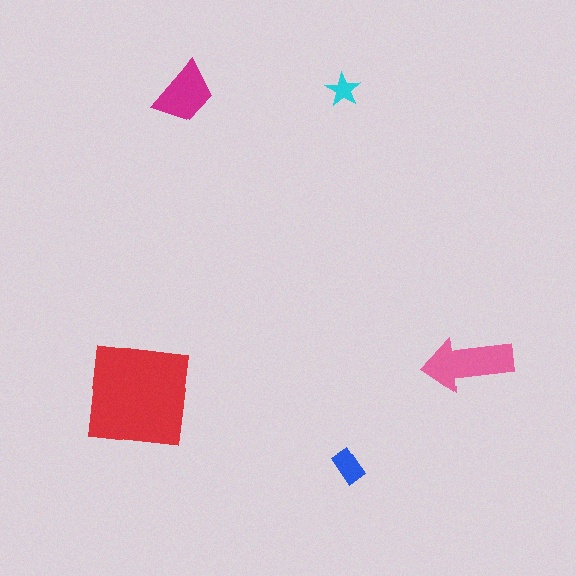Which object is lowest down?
The blue rectangle is bottommost.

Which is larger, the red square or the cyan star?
The red square.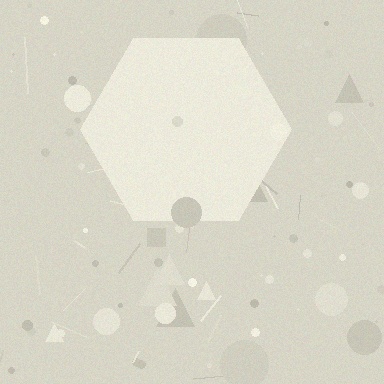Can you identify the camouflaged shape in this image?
The camouflaged shape is a hexagon.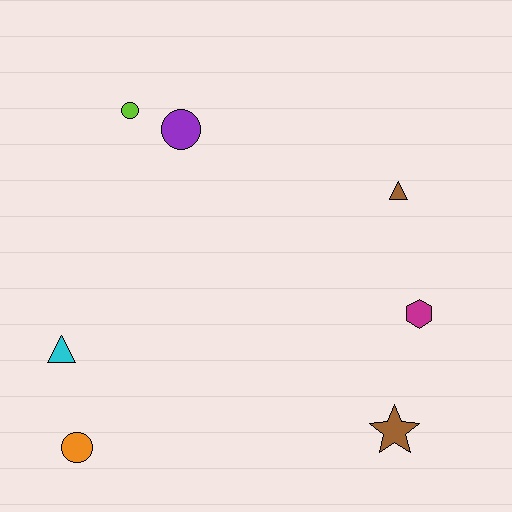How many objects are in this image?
There are 7 objects.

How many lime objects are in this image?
There is 1 lime object.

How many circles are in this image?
There are 3 circles.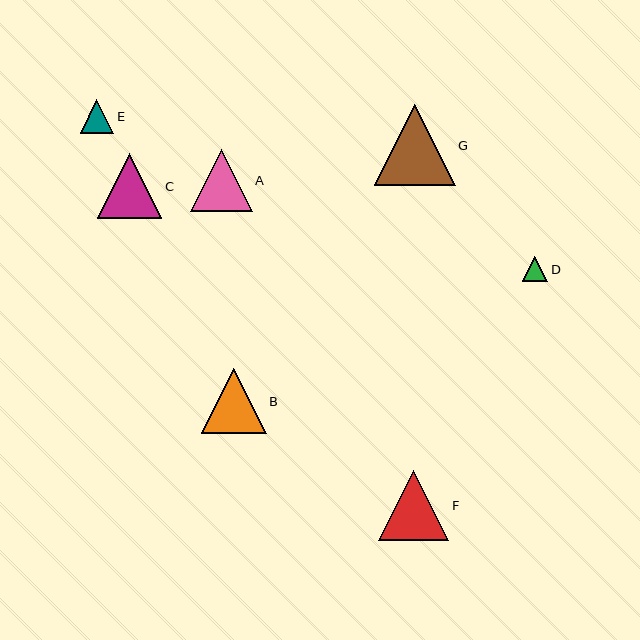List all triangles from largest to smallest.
From largest to smallest: G, F, C, B, A, E, D.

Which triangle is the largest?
Triangle G is the largest with a size of approximately 81 pixels.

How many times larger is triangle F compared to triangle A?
Triangle F is approximately 1.1 times the size of triangle A.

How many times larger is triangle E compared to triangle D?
Triangle E is approximately 1.3 times the size of triangle D.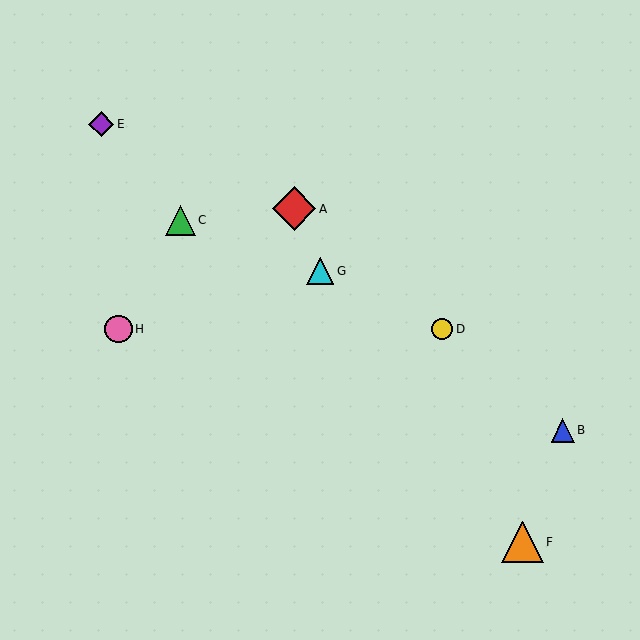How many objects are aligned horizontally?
2 objects (D, H) are aligned horizontally.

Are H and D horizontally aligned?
Yes, both are at y≈329.